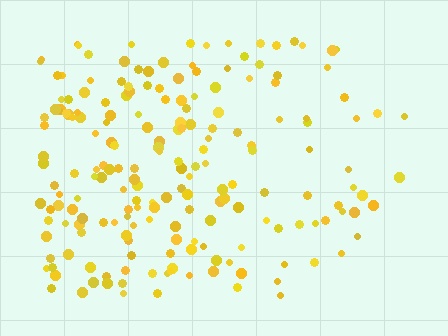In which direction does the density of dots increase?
From right to left, with the left side densest.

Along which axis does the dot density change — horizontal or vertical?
Horizontal.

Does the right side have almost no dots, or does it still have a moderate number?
Still a moderate number, just noticeably fewer than the left.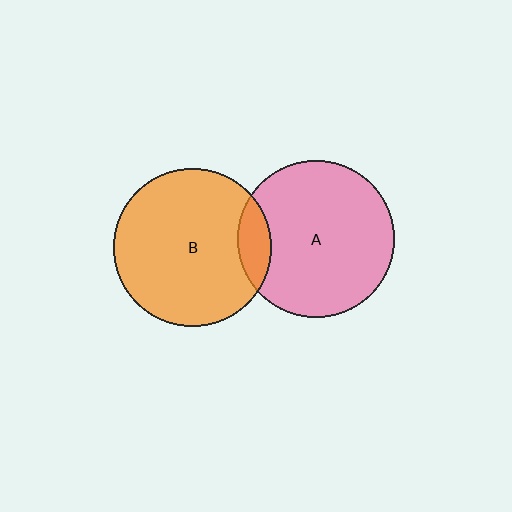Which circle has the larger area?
Circle B (orange).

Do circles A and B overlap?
Yes.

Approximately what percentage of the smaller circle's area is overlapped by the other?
Approximately 10%.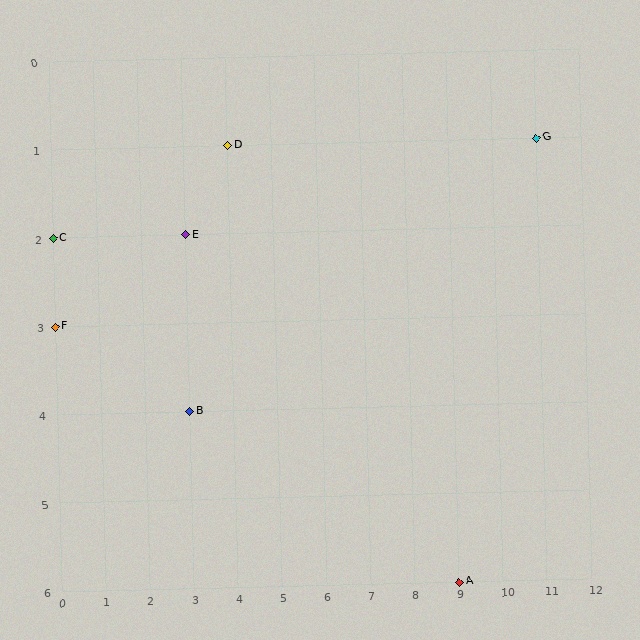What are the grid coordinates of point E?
Point E is at grid coordinates (3, 2).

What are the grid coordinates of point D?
Point D is at grid coordinates (4, 1).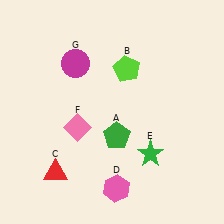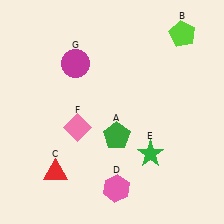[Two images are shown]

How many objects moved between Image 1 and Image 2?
1 object moved between the two images.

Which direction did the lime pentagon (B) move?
The lime pentagon (B) moved right.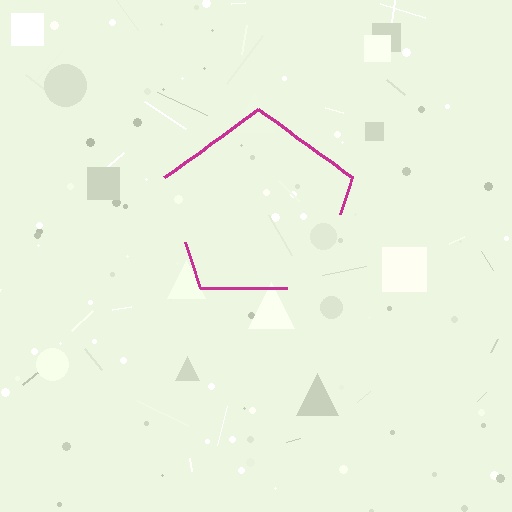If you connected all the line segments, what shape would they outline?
They would outline a pentagon.